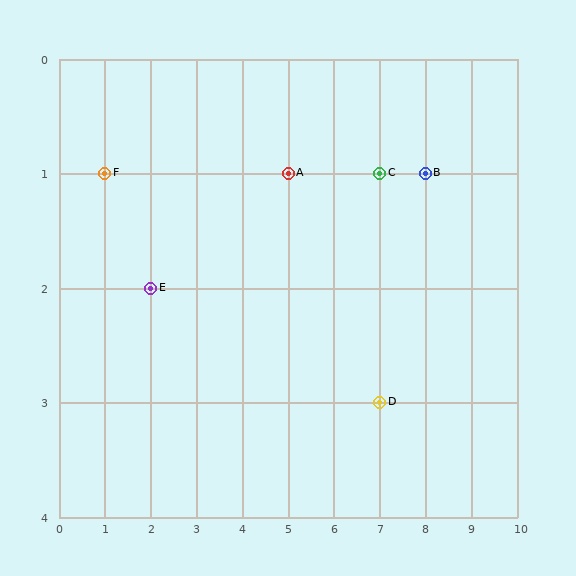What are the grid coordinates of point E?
Point E is at grid coordinates (2, 2).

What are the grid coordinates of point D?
Point D is at grid coordinates (7, 3).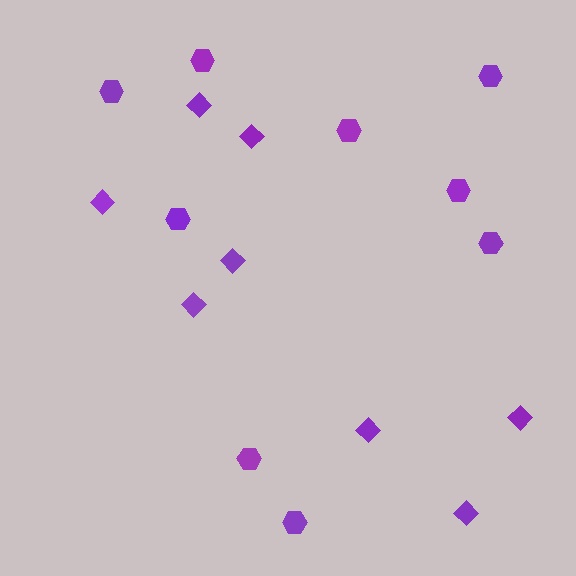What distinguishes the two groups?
There are 2 groups: one group of diamonds (8) and one group of hexagons (9).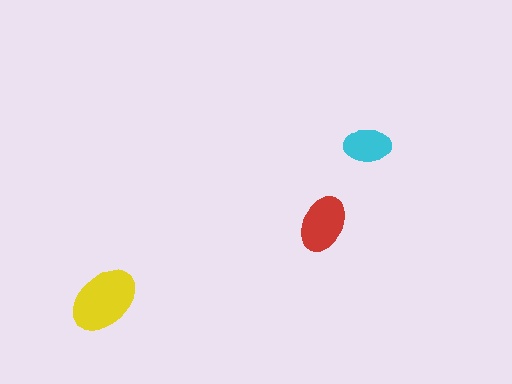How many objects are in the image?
There are 3 objects in the image.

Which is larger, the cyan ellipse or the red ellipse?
The red one.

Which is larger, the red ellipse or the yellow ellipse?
The yellow one.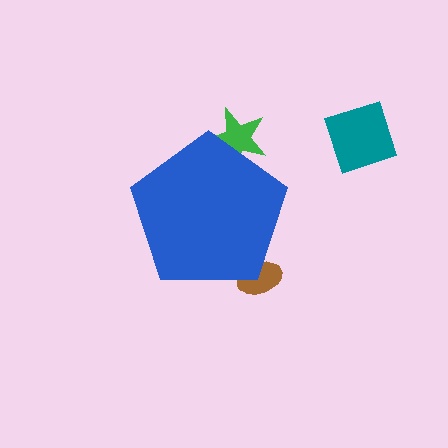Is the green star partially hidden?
Yes, the green star is partially hidden behind the blue pentagon.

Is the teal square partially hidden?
No, the teal square is fully visible.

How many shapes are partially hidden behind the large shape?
2 shapes are partially hidden.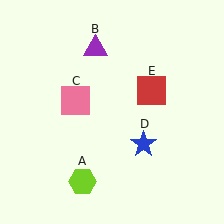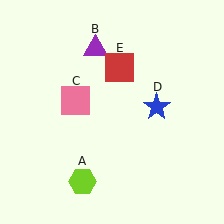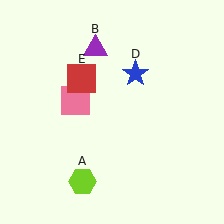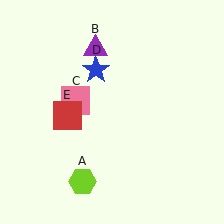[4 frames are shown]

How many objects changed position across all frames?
2 objects changed position: blue star (object D), red square (object E).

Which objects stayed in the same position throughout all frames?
Lime hexagon (object A) and purple triangle (object B) and pink square (object C) remained stationary.